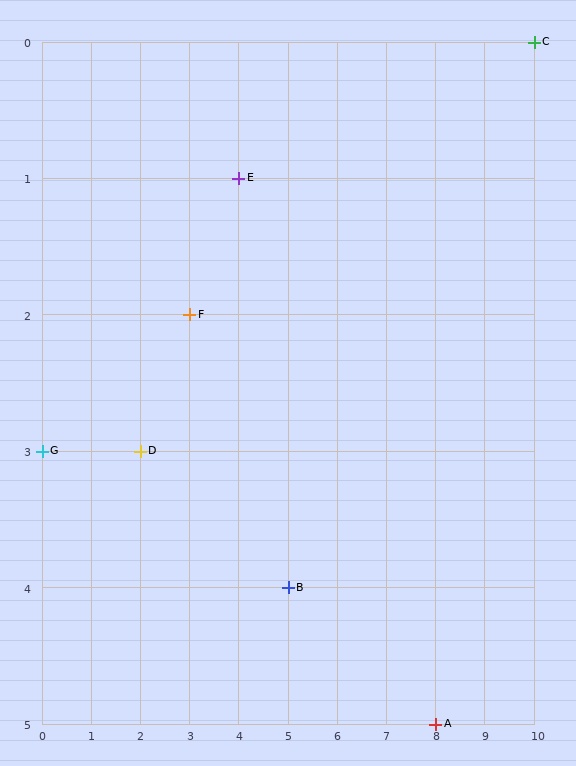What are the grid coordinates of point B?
Point B is at grid coordinates (5, 4).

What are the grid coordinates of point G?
Point G is at grid coordinates (0, 3).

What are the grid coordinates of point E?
Point E is at grid coordinates (4, 1).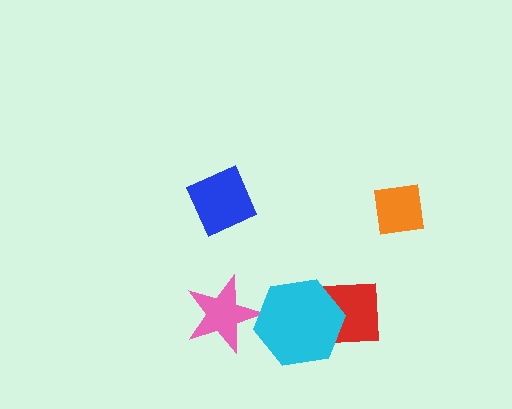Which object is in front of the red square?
The cyan hexagon is in front of the red square.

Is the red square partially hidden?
Yes, it is partially covered by another shape.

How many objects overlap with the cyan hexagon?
2 objects overlap with the cyan hexagon.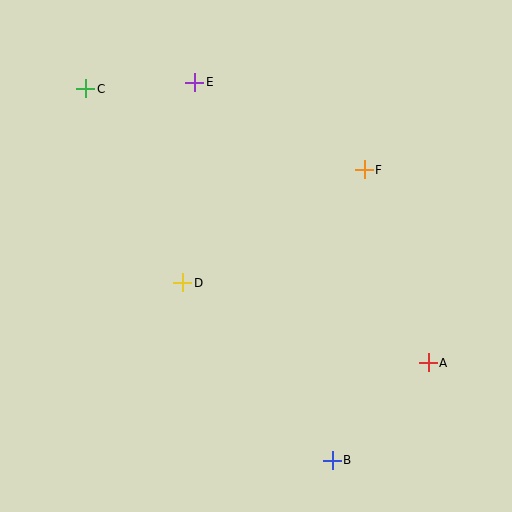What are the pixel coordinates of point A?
Point A is at (428, 363).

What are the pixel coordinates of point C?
Point C is at (86, 89).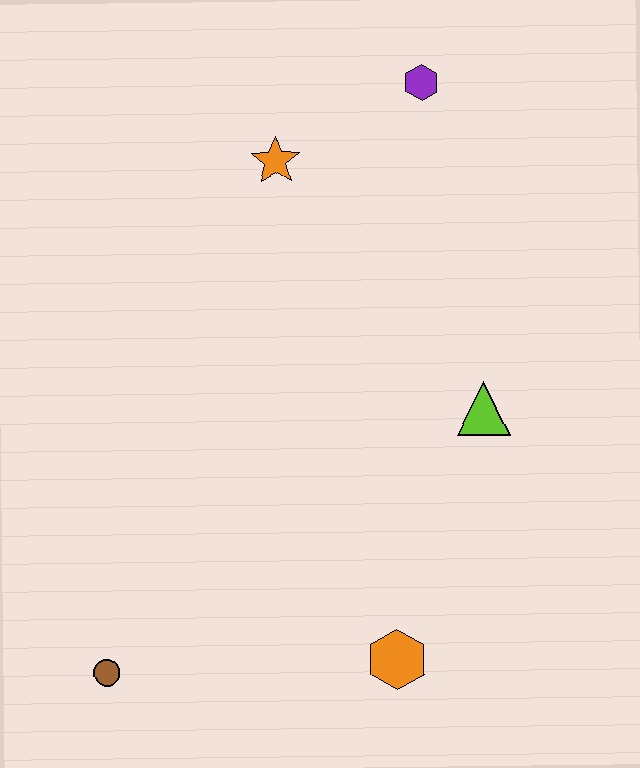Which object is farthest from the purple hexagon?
The brown circle is farthest from the purple hexagon.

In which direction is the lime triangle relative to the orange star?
The lime triangle is below the orange star.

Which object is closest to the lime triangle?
The orange hexagon is closest to the lime triangle.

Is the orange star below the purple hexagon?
Yes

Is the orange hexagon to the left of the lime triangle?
Yes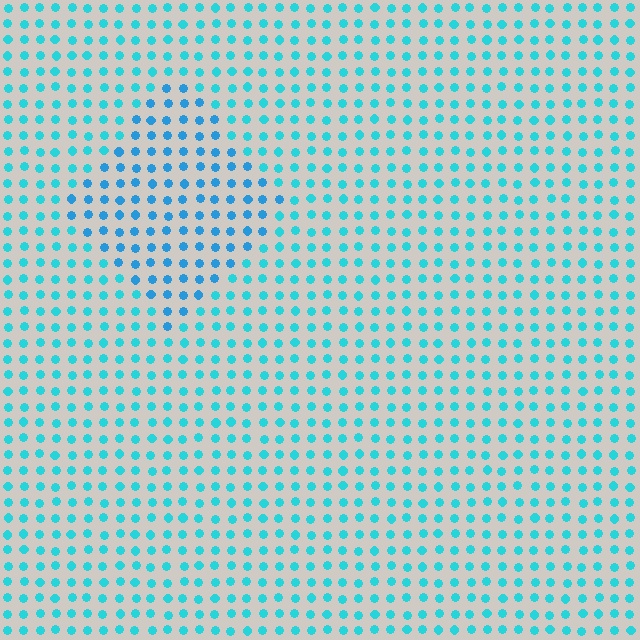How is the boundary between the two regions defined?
The boundary is defined purely by a slight shift in hue (about 20 degrees). Spacing, size, and orientation are identical on both sides.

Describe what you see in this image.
The image is filled with small cyan elements in a uniform arrangement. A diamond-shaped region is visible where the elements are tinted to a slightly different hue, forming a subtle color boundary.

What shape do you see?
I see a diamond.